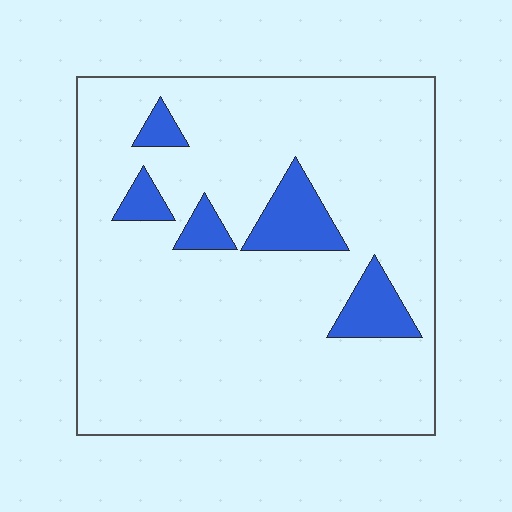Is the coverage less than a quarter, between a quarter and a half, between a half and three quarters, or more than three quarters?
Less than a quarter.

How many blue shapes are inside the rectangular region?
5.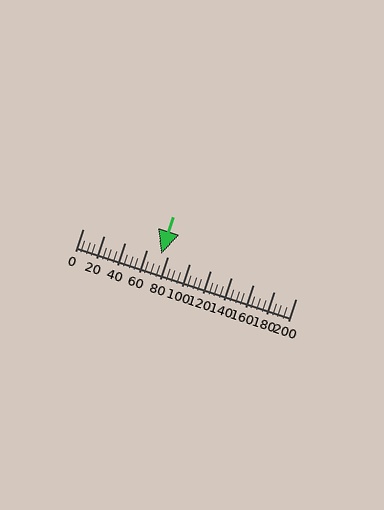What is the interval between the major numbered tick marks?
The major tick marks are spaced 20 units apart.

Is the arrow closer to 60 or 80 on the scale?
The arrow is closer to 80.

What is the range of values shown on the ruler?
The ruler shows values from 0 to 200.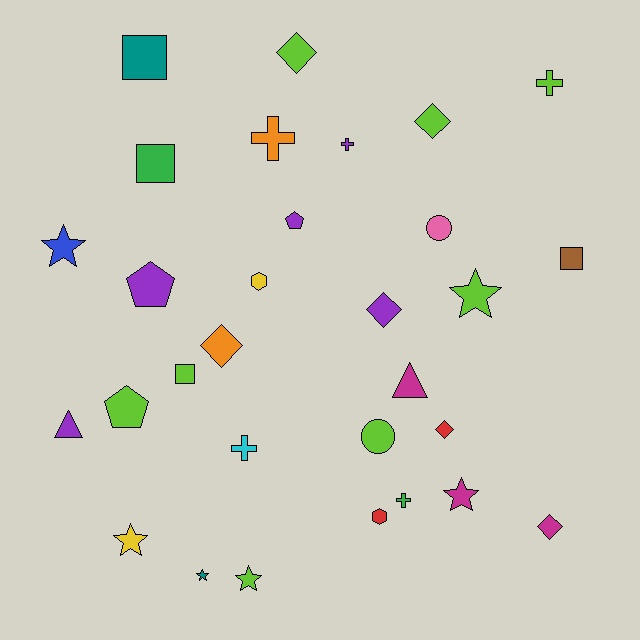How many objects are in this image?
There are 30 objects.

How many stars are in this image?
There are 6 stars.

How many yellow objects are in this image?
There are 2 yellow objects.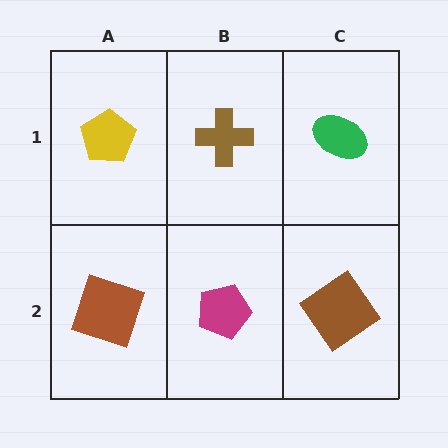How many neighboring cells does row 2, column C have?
2.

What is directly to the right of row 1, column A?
A brown cross.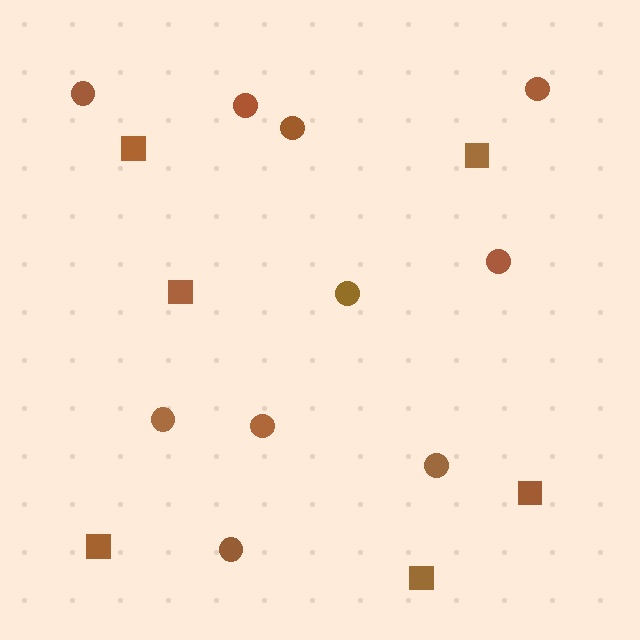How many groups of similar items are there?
There are 2 groups: one group of circles (10) and one group of squares (6).